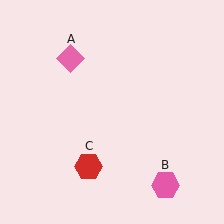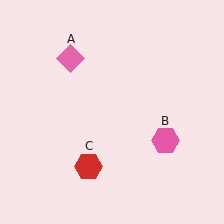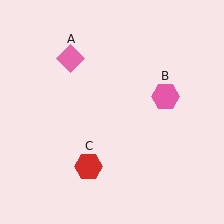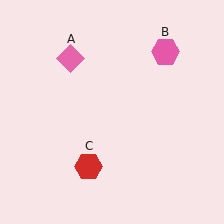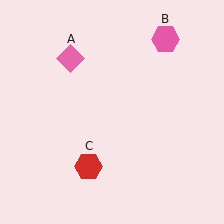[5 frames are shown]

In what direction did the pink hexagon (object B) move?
The pink hexagon (object B) moved up.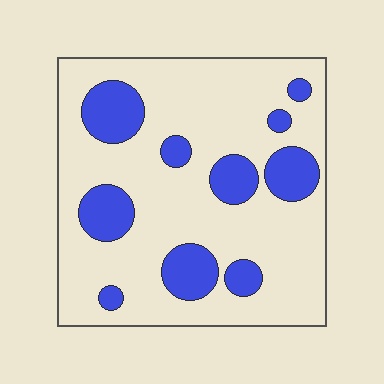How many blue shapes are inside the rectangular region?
10.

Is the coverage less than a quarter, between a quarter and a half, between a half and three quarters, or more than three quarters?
Less than a quarter.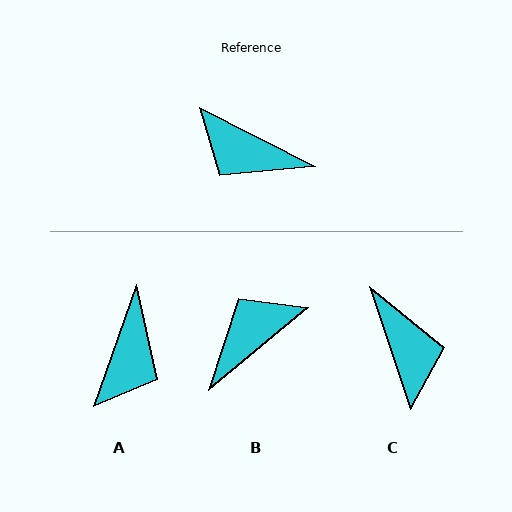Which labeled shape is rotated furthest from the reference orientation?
C, about 135 degrees away.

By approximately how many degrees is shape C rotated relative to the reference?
Approximately 135 degrees counter-clockwise.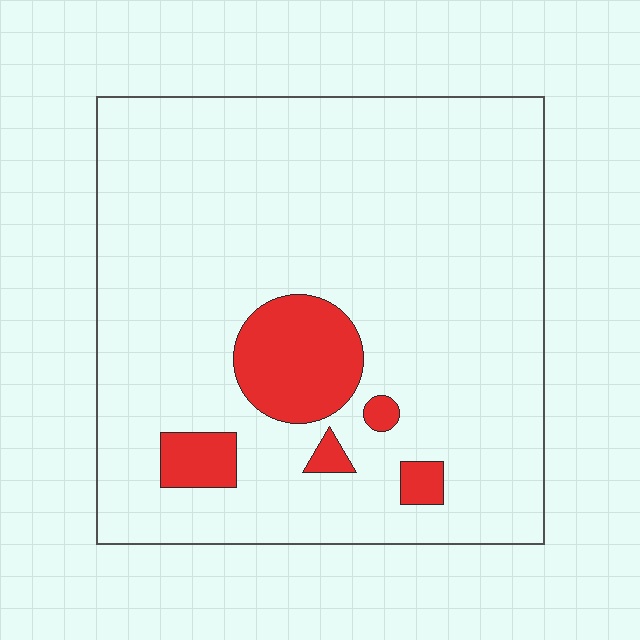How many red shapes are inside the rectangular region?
5.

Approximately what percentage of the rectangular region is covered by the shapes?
Approximately 10%.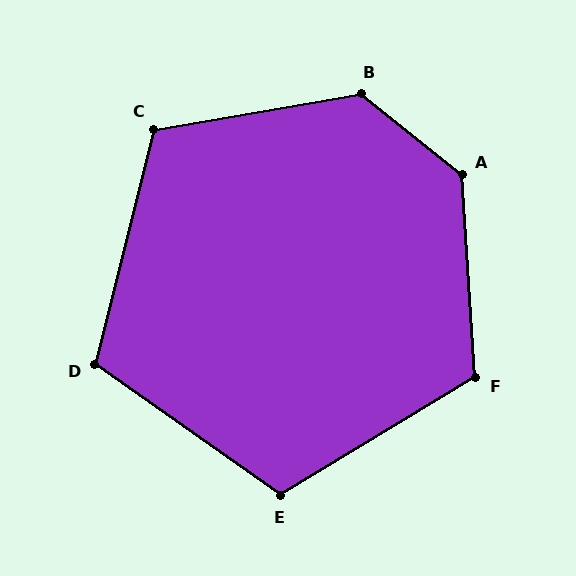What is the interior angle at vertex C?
Approximately 114 degrees (obtuse).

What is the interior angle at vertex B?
Approximately 131 degrees (obtuse).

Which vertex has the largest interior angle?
A, at approximately 133 degrees.